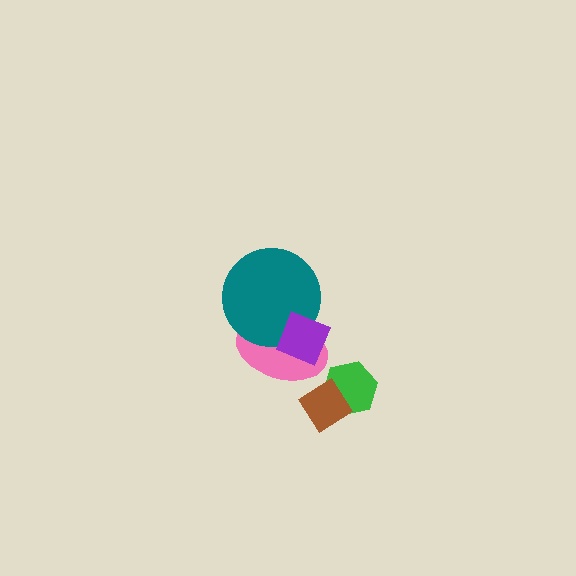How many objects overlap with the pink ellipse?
2 objects overlap with the pink ellipse.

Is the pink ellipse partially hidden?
Yes, it is partially covered by another shape.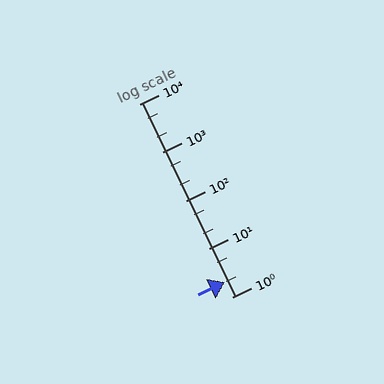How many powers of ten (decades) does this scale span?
The scale spans 4 decades, from 1 to 10000.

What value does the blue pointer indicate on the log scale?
The pointer indicates approximately 2.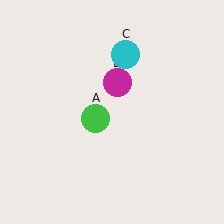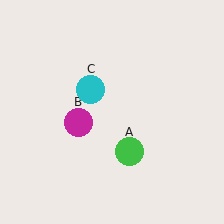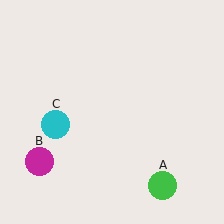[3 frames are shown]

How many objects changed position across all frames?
3 objects changed position: green circle (object A), magenta circle (object B), cyan circle (object C).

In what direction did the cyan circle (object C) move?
The cyan circle (object C) moved down and to the left.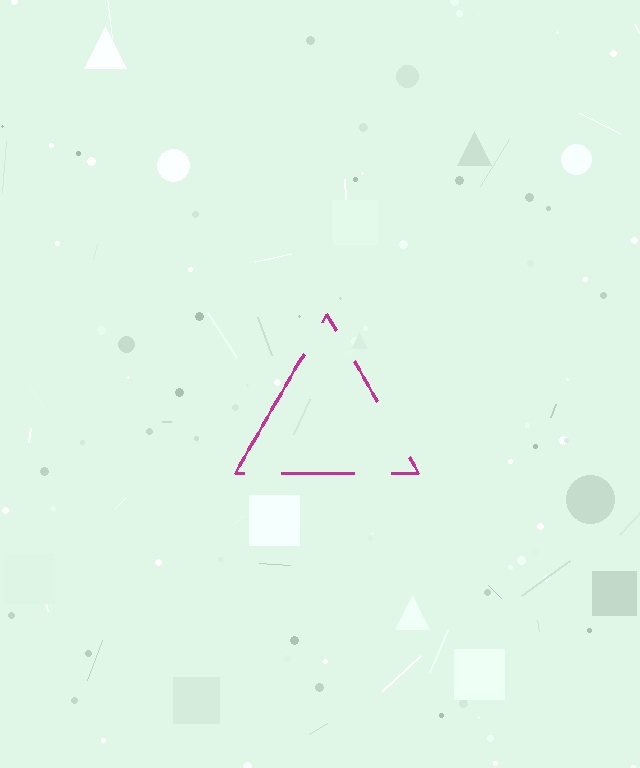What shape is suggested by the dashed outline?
The dashed outline suggests a triangle.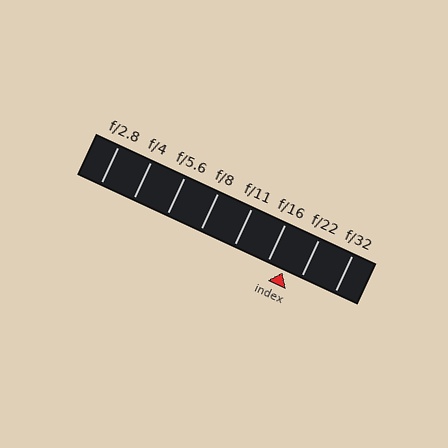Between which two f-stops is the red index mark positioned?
The index mark is between f/16 and f/22.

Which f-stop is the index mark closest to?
The index mark is closest to f/16.